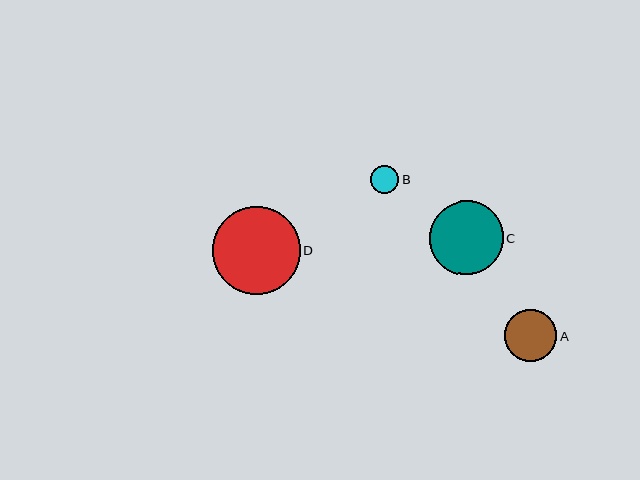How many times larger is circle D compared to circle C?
Circle D is approximately 1.2 times the size of circle C.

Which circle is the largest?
Circle D is the largest with a size of approximately 87 pixels.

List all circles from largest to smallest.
From largest to smallest: D, C, A, B.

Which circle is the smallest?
Circle B is the smallest with a size of approximately 28 pixels.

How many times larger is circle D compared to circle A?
Circle D is approximately 1.7 times the size of circle A.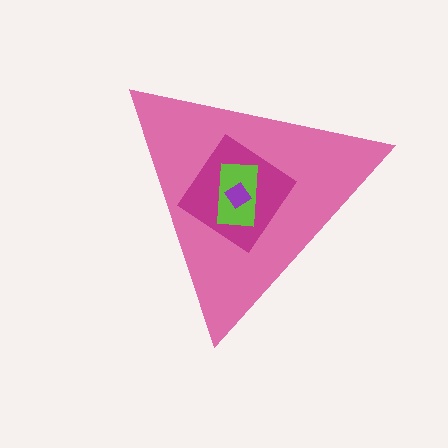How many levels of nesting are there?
4.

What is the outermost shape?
The pink triangle.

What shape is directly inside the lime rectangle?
The purple diamond.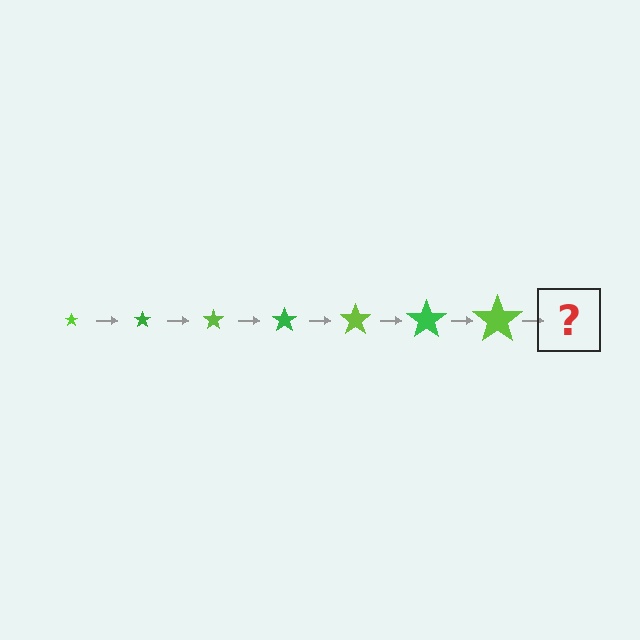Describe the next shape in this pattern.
It should be a green star, larger than the previous one.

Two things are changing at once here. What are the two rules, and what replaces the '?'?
The two rules are that the star grows larger each step and the color cycles through lime and green. The '?' should be a green star, larger than the previous one.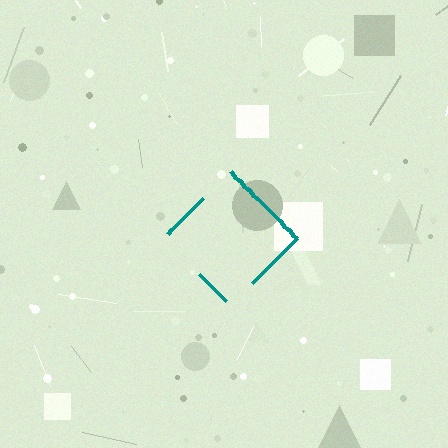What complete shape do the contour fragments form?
The contour fragments form a diamond.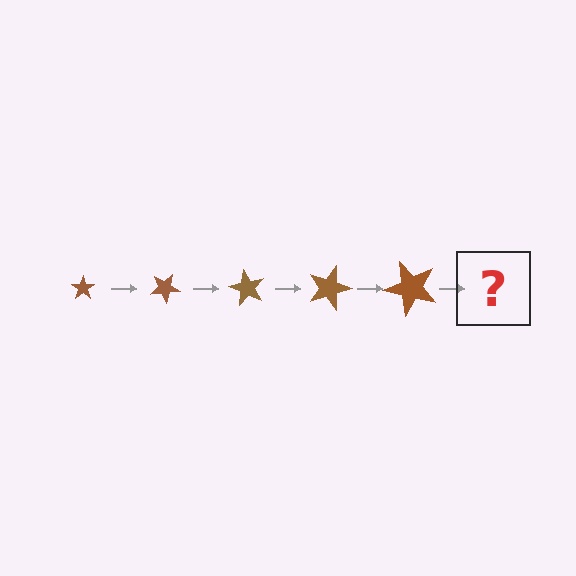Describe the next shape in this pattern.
It should be a star, larger than the previous one and rotated 150 degrees from the start.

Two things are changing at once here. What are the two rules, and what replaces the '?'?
The two rules are that the star grows larger each step and it rotates 30 degrees each step. The '?' should be a star, larger than the previous one and rotated 150 degrees from the start.